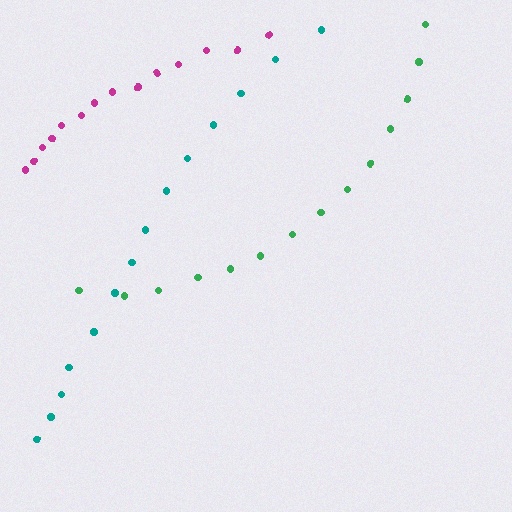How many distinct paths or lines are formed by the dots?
There are 3 distinct paths.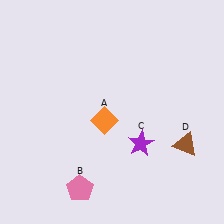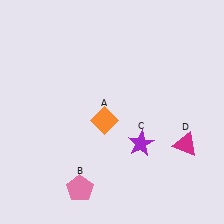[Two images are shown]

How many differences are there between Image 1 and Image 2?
There is 1 difference between the two images.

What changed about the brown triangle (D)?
In Image 1, D is brown. In Image 2, it changed to magenta.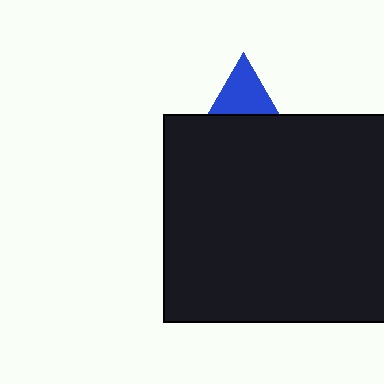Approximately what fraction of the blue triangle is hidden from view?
Roughly 69% of the blue triangle is hidden behind the black rectangle.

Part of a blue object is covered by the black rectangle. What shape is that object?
It is a triangle.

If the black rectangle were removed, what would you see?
You would see the complete blue triangle.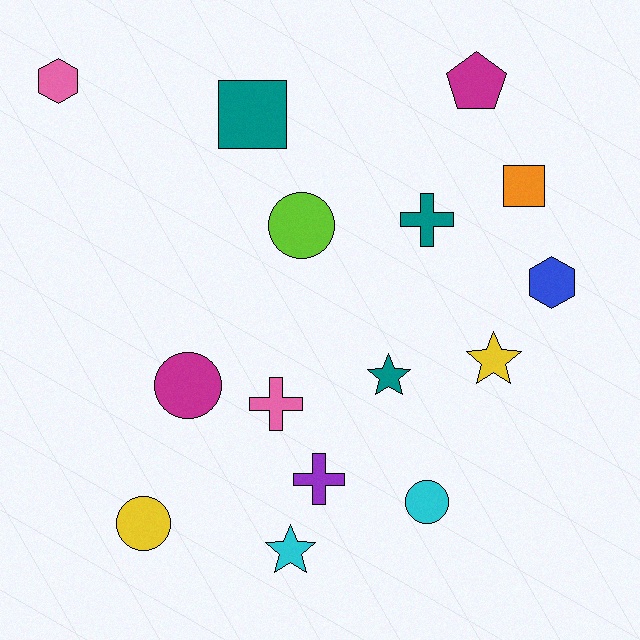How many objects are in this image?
There are 15 objects.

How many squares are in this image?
There are 2 squares.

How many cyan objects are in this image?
There are 2 cyan objects.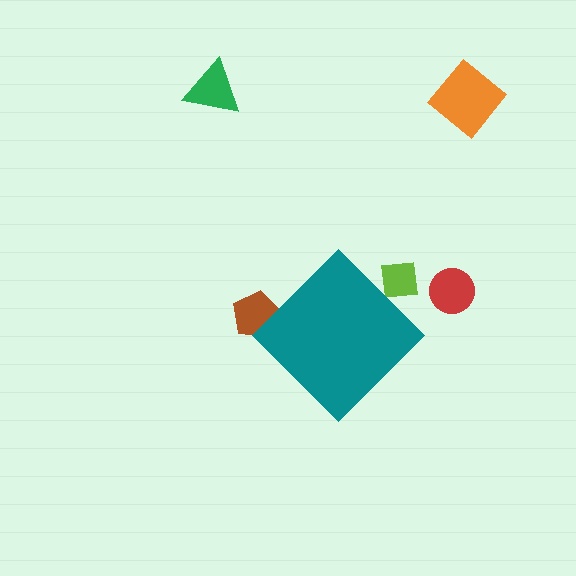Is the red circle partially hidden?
No, the red circle is fully visible.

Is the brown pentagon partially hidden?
Yes, the brown pentagon is partially hidden behind the teal diamond.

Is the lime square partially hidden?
Yes, the lime square is partially hidden behind the teal diamond.